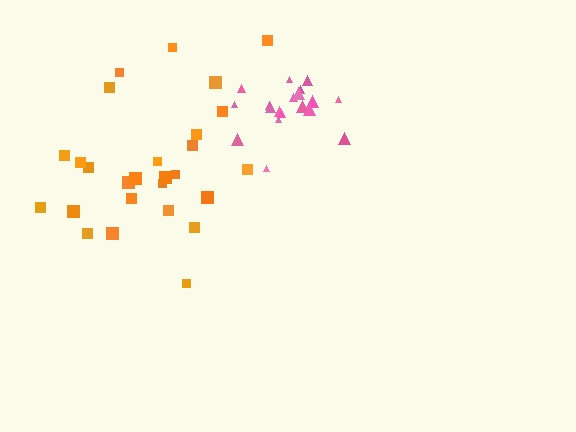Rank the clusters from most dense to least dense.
pink, orange.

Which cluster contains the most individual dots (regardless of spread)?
Orange (27).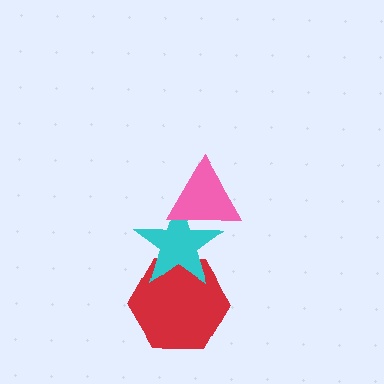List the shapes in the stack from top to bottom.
From top to bottom: the pink triangle, the cyan star, the red hexagon.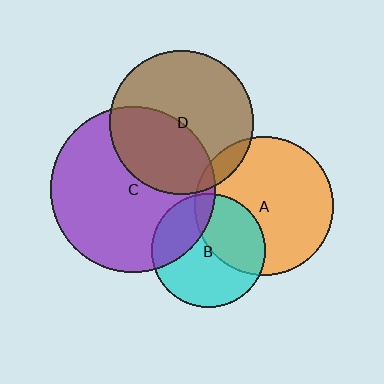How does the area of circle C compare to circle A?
Approximately 1.4 times.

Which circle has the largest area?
Circle C (purple).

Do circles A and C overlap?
Yes.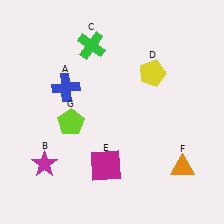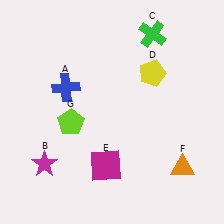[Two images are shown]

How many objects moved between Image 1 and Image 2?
1 object moved between the two images.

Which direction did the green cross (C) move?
The green cross (C) moved right.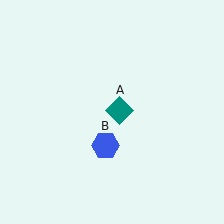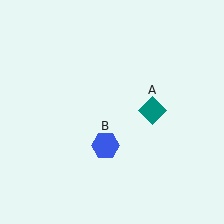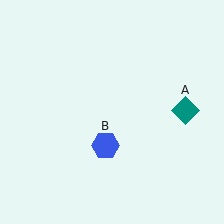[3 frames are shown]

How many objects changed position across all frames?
1 object changed position: teal diamond (object A).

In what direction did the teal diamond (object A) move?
The teal diamond (object A) moved right.